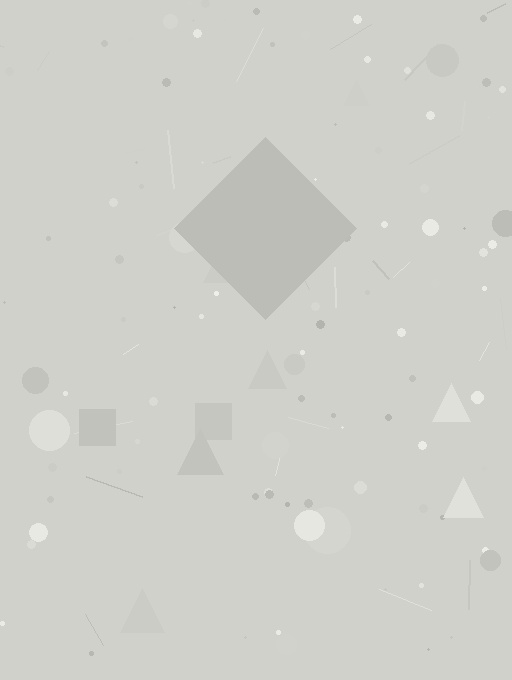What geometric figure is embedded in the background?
A diamond is embedded in the background.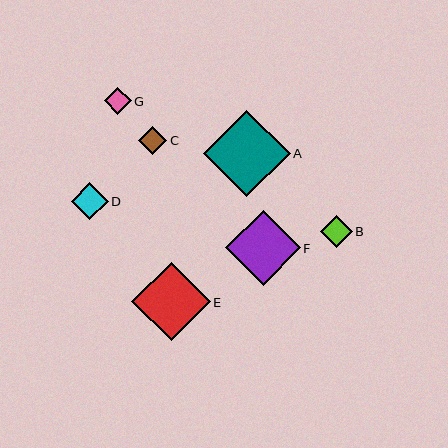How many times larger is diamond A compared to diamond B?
Diamond A is approximately 2.7 times the size of diamond B.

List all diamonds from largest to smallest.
From largest to smallest: A, E, F, D, B, C, G.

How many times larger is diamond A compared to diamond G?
Diamond A is approximately 3.2 times the size of diamond G.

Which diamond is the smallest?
Diamond G is the smallest with a size of approximately 27 pixels.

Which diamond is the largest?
Diamond A is the largest with a size of approximately 86 pixels.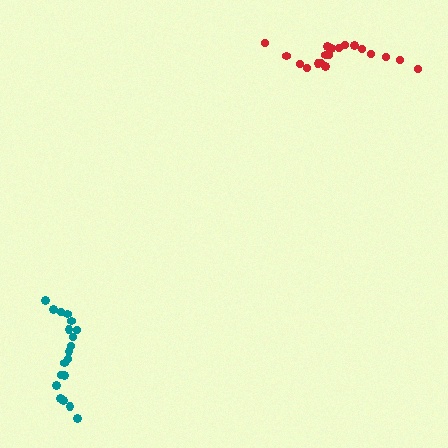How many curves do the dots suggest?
There are 2 distinct paths.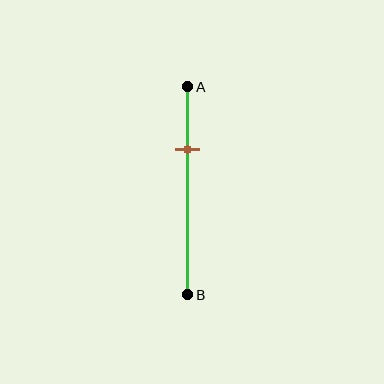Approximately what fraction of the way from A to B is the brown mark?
The brown mark is approximately 30% of the way from A to B.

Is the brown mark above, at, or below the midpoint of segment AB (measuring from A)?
The brown mark is above the midpoint of segment AB.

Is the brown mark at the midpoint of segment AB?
No, the mark is at about 30% from A, not at the 50% midpoint.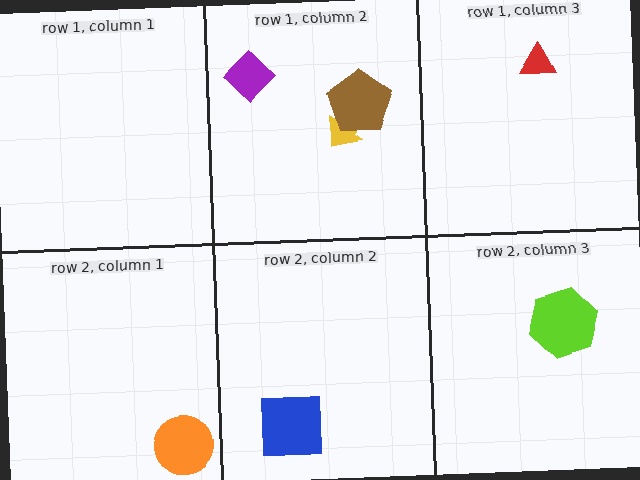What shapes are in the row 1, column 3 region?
The red triangle.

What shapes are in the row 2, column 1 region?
The orange circle.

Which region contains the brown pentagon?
The row 1, column 2 region.